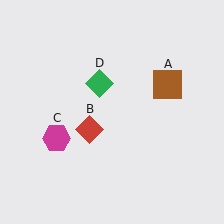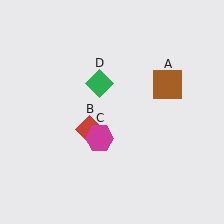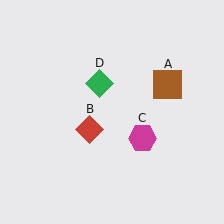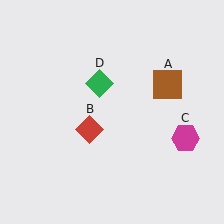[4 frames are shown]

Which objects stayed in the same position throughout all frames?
Brown square (object A) and red diamond (object B) and green diamond (object D) remained stationary.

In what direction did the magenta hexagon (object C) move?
The magenta hexagon (object C) moved right.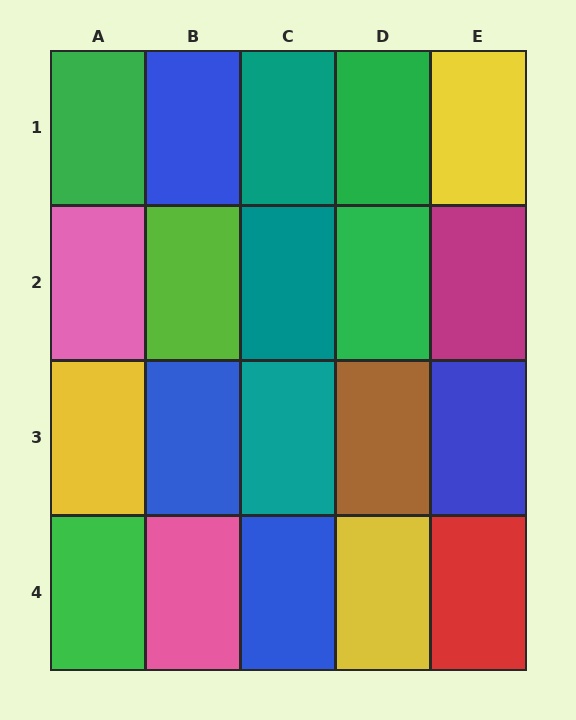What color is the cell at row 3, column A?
Yellow.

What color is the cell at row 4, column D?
Yellow.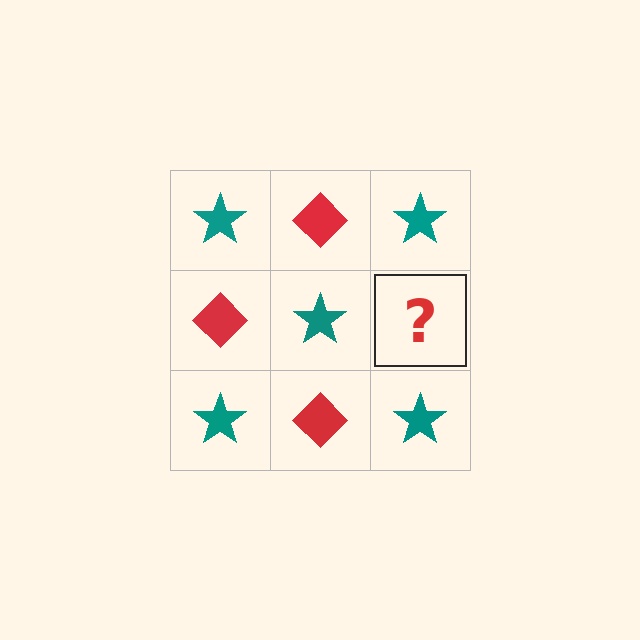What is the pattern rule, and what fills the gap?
The rule is that it alternates teal star and red diamond in a checkerboard pattern. The gap should be filled with a red diamond.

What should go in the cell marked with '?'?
The missing cell should contain a red diamond.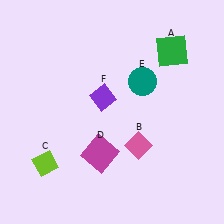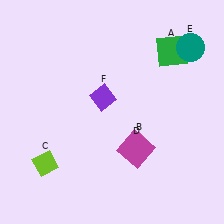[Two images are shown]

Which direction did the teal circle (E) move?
The teal circle (E) moved right.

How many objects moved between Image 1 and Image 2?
2 objects moved between the two images.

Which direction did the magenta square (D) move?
The magenta square (D) moved right.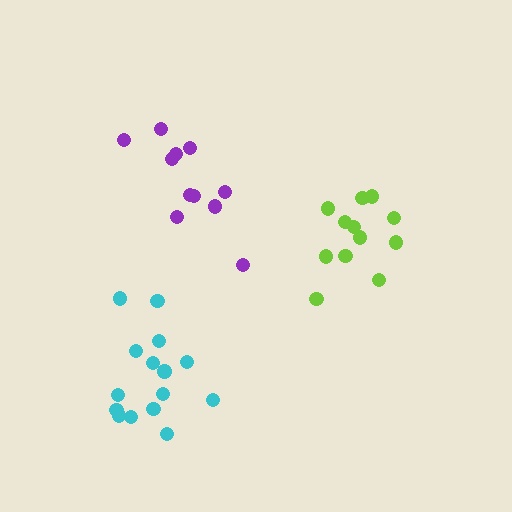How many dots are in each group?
Group 1: 11 dots, Group 2: 12 dots, Group 3: 15 dots (38 total).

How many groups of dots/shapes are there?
There are 3 groups.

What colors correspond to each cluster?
The clusters are colored: purple, lime, cyan.